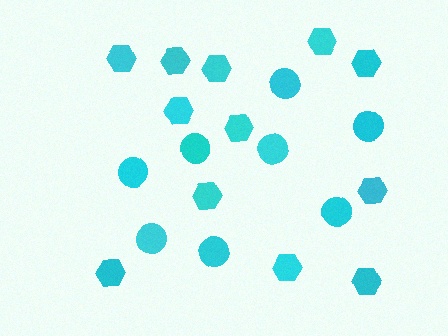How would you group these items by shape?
There are 2 groups: one group of hexagons (12) and one group of circles (8).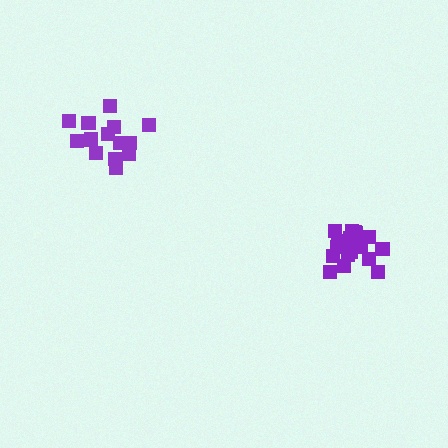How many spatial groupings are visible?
There are 2 spatial groupings.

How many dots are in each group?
Group 1: 14 dots, Group 2: 17 dots (31 total).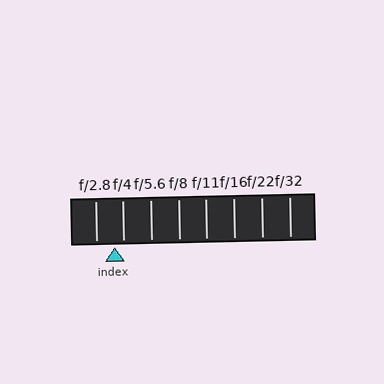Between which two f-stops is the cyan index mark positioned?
The index mark is between f/2.8 and f/4.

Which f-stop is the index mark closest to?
The index mark is closest to f/4.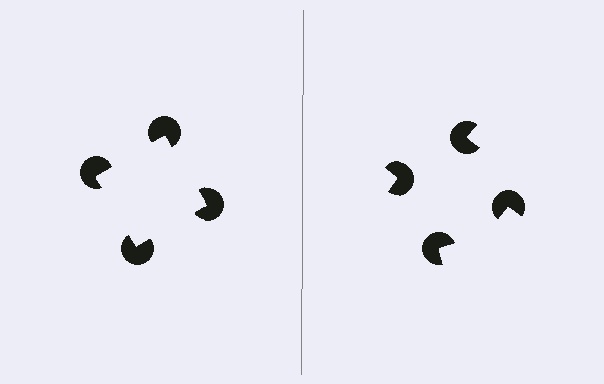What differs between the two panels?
The pac-man discs are positioned identically on both sides; only the wedge orientations differ. On the left they align to a square; on the right they are misaligned.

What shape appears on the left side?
An illusory square.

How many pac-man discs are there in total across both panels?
8 — 4 on each side.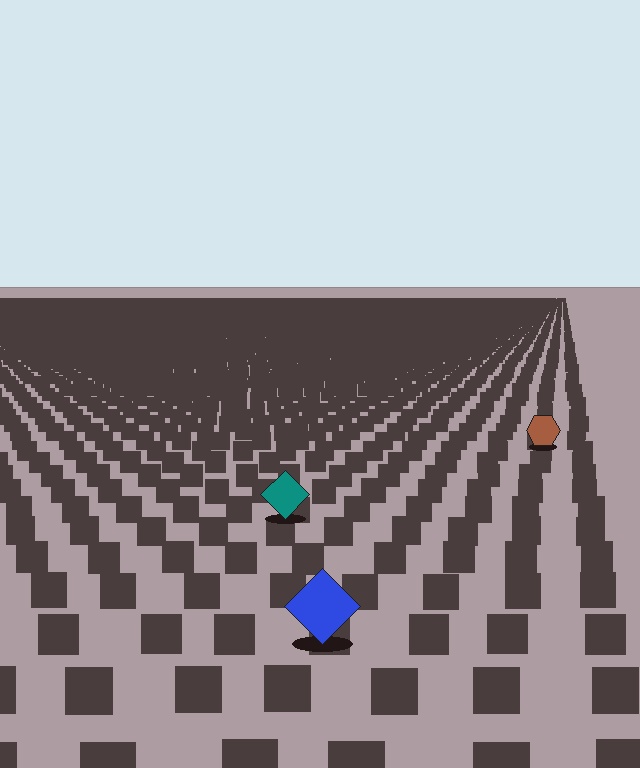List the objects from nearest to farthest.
From nearest to farthest: the blue diamond, the teal diamond, the brown hexagon.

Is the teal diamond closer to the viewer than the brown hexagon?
Yes. The teal diamond is closer — you can tell from the texture gradient: the ground texture is coarser near it.